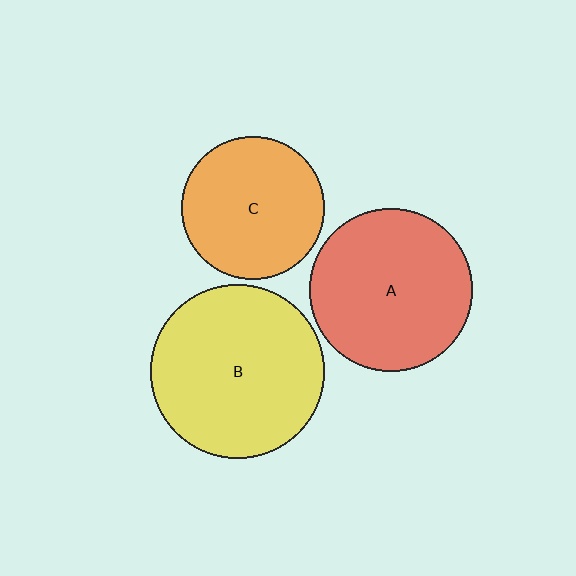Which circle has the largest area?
Circle B (yellow).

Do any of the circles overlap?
No, none of the circles overlap.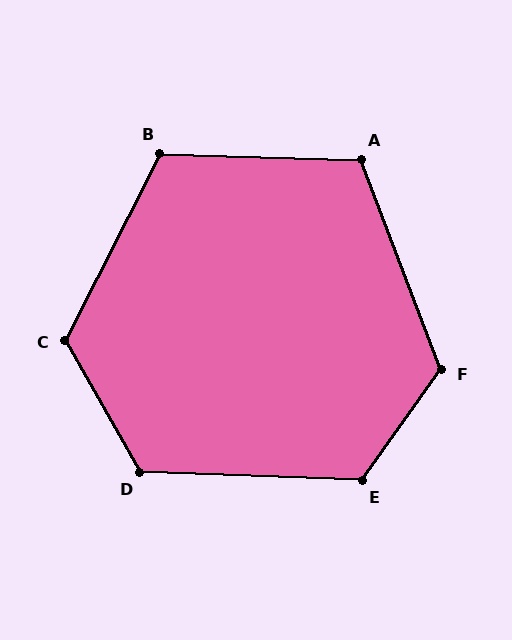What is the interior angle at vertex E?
Approximately 124 degrees (obtuse).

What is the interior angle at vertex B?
Approximately 115 degrees (obtuse).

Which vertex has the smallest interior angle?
A, at approximately 112 degrees.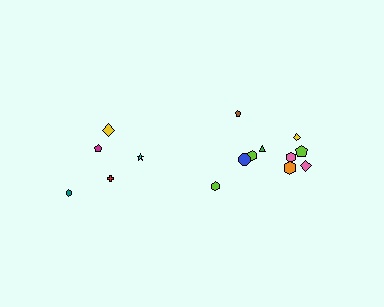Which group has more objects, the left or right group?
The right group.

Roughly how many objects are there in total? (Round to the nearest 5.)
Roughly 15 objects in total.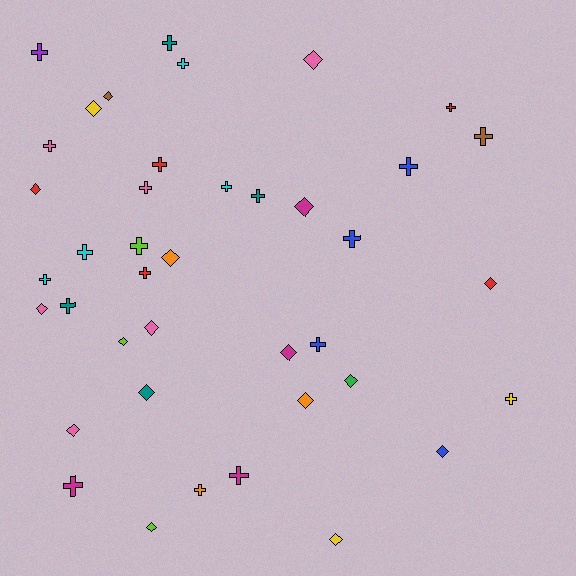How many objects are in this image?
There are 40 objects.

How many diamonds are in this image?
There are 18 diamonds.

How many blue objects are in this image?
There are 4 blue objects.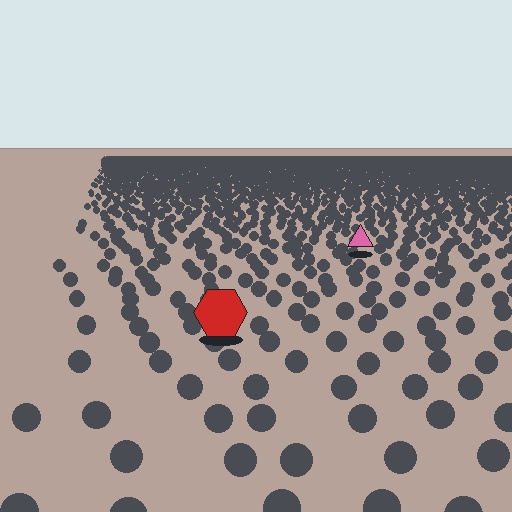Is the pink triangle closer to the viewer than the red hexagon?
No. The red hexagon is closer — you can tell from the texture gradient: the ground texture is coarser near it.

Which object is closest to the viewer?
The red hexagon is closest. The texture marks near it are larger and more spread out.